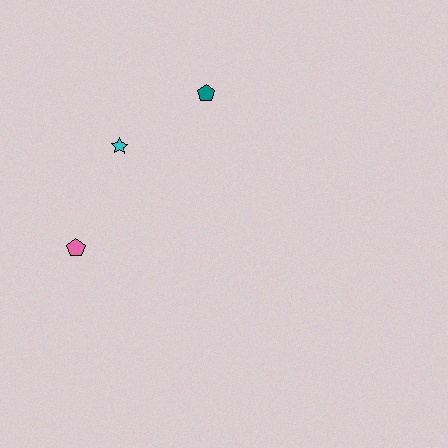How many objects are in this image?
There are 3 objects.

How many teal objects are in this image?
There is 1 teal object.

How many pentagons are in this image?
There are 2 pentagons.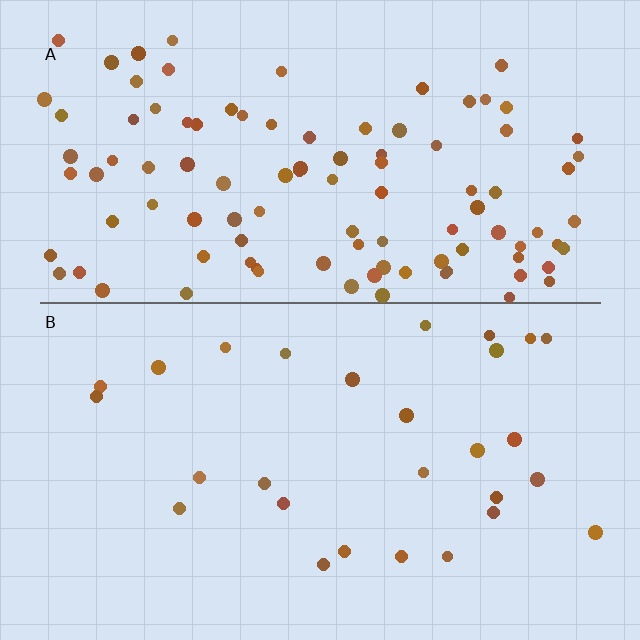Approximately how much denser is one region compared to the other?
Approximately 3.6× — region A over region B.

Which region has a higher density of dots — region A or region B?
A (the top).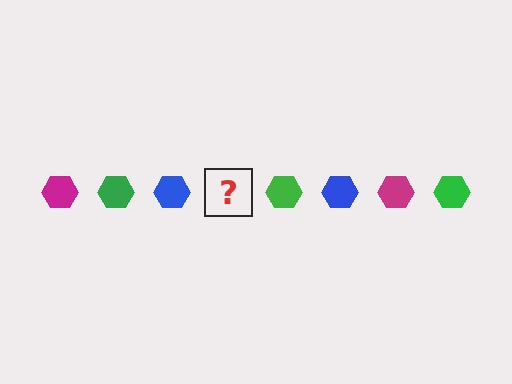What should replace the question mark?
The question mark should be replaced with a magenta hexagon.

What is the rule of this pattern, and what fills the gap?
The rule is that the pattern cycles through magenta, green, blue hexagons. The gap should be filled with a magenta hexagon.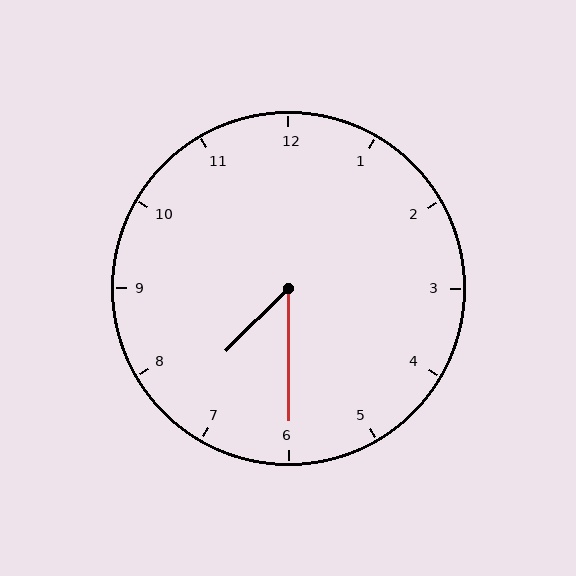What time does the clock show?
7:30.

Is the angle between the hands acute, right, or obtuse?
It is acute.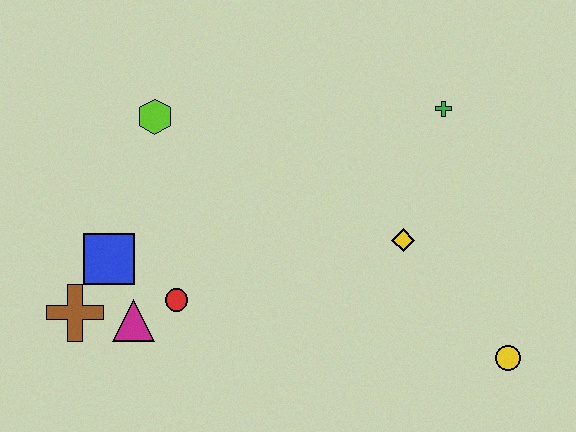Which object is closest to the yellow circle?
The yellow diamond is closest to the yellow circle.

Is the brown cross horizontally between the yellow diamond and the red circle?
No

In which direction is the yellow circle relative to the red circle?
The yellow circle is to the right of the red circle.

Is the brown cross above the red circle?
No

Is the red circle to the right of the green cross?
No